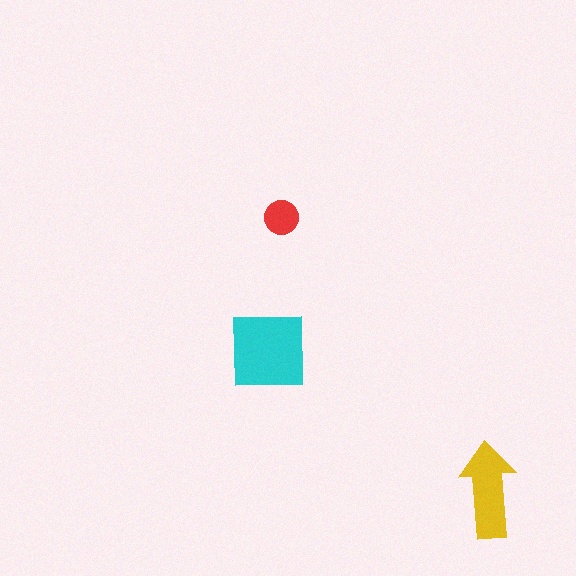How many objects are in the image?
There are 3 objects in the image.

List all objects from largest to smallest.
The cyan square, the yellow arrow, the red circle.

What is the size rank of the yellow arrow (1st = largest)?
2nd.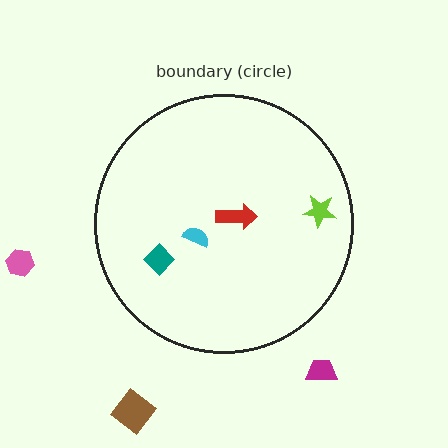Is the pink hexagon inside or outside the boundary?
Outside.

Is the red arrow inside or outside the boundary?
Inside.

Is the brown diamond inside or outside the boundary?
Outside.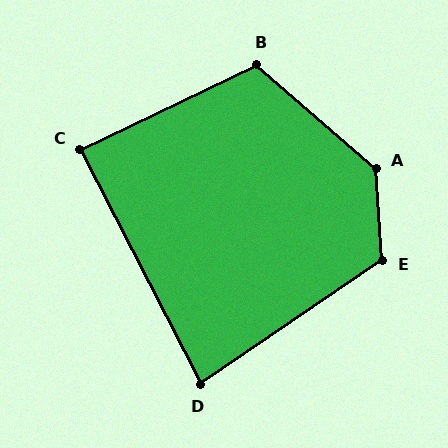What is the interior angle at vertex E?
Approximately 121 degrees (obtuse).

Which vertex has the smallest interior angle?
D, at approximately 83 degrees.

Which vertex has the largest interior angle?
A, at approximately 134 degrees.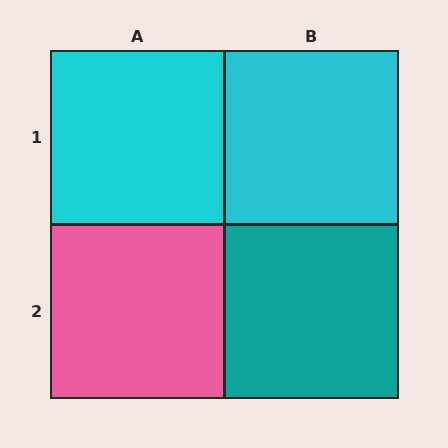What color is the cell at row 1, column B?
Cyan.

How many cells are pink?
1 cell is pink.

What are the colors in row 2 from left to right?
Pink, teal.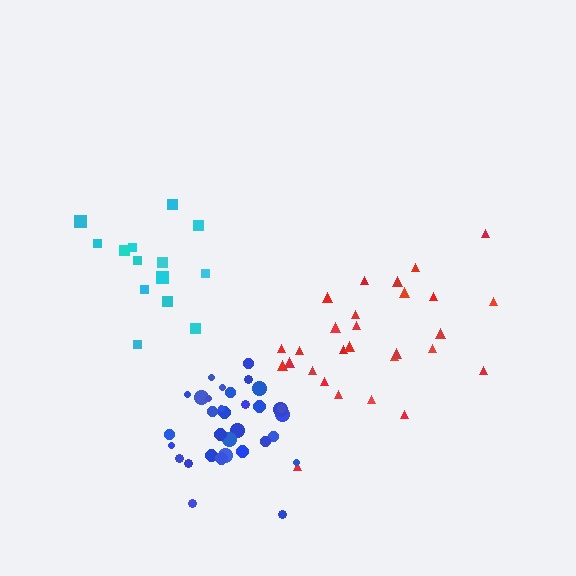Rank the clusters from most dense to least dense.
blue, cyan, red.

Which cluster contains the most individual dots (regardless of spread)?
Blue (33).